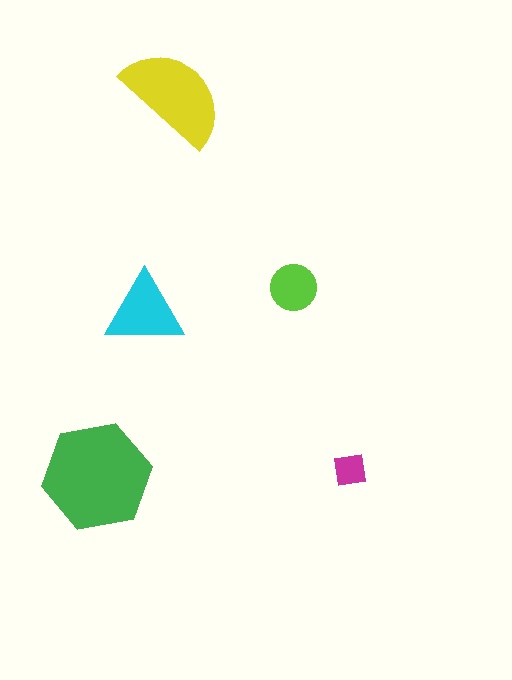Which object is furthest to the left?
The green hexagon is leftmost.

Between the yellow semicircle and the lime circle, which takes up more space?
The yellow semicircle.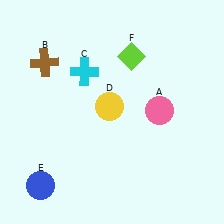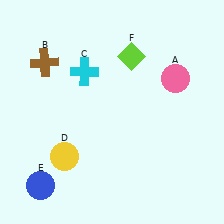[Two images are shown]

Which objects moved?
The objects that moved are: the pink circle (A), the yellow circle (D).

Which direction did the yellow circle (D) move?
The yellow circle (D) moved down.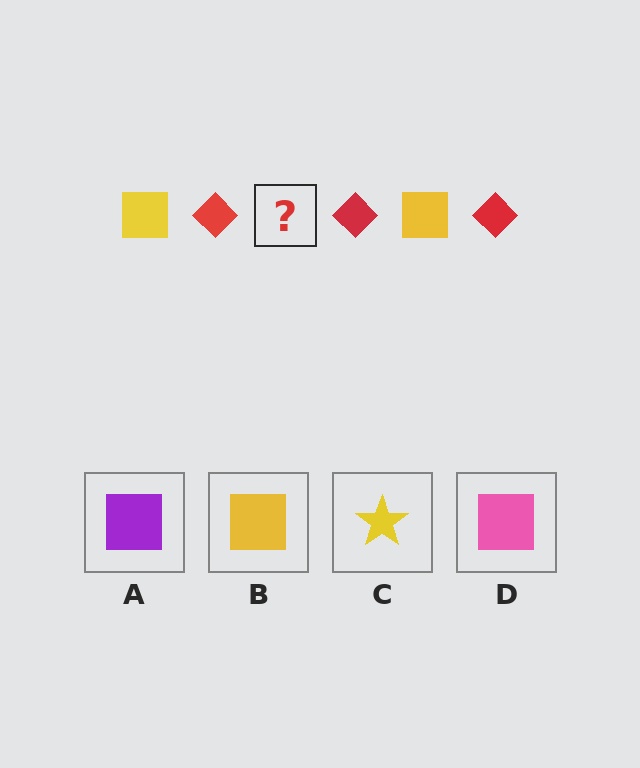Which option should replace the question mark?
Option B.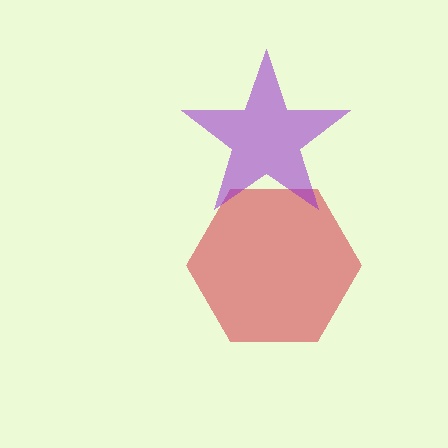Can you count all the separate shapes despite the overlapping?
Yes, there are 2 separate shapes.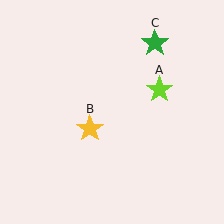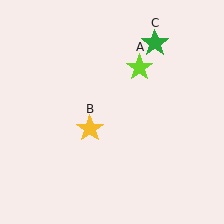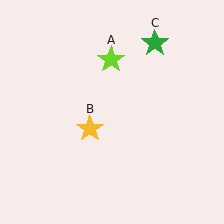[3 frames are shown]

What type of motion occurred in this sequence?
The lime star (object A) rotated counterclockwise around the center of the scene.